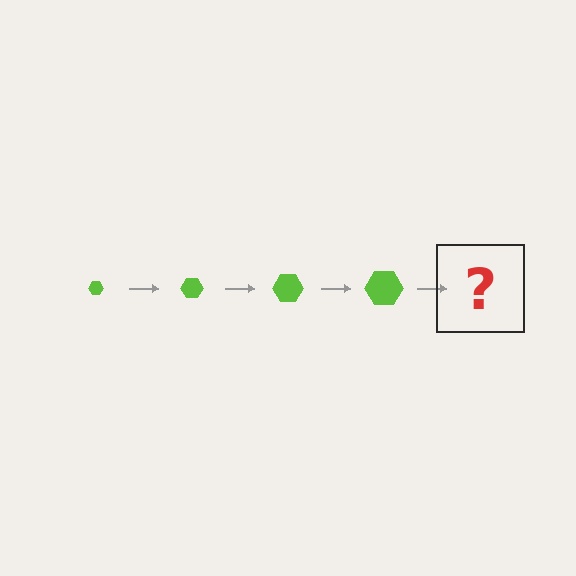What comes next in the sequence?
The next element should be a lime hexagon, larger than the previous one.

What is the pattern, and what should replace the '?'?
The pattern is that the hexagon gets progressively larger each step. The '?' should be a lime hexagon, larger than the previous one.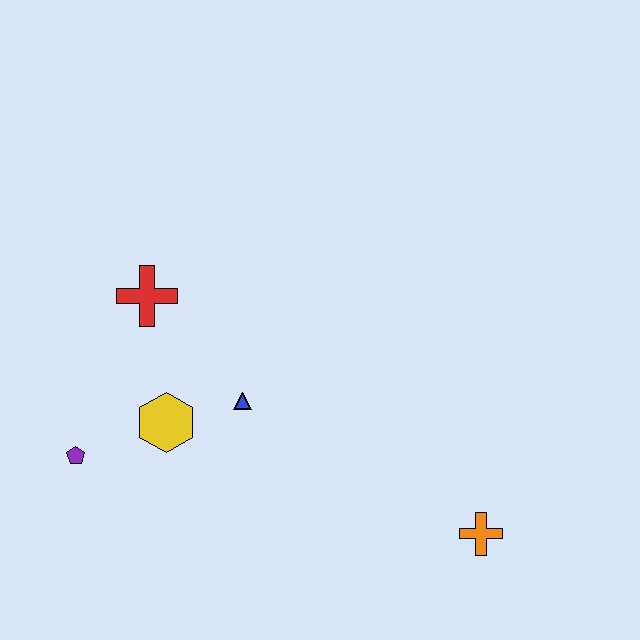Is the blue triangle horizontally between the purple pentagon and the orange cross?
Yes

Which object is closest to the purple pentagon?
The yellow hexagon is closest to the purple pentagon.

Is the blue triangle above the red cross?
No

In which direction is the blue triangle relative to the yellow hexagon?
The blue triangle is to the right of the yellow hexagon.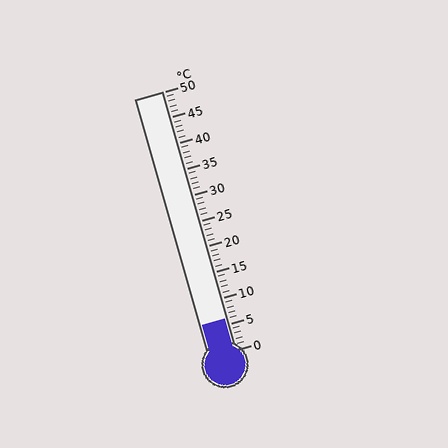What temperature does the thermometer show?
The thermometer shows approximately 6°C.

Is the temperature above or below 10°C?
The temperature is below 10°C.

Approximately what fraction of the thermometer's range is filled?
The thermometer is filled to approximately 10% of its range.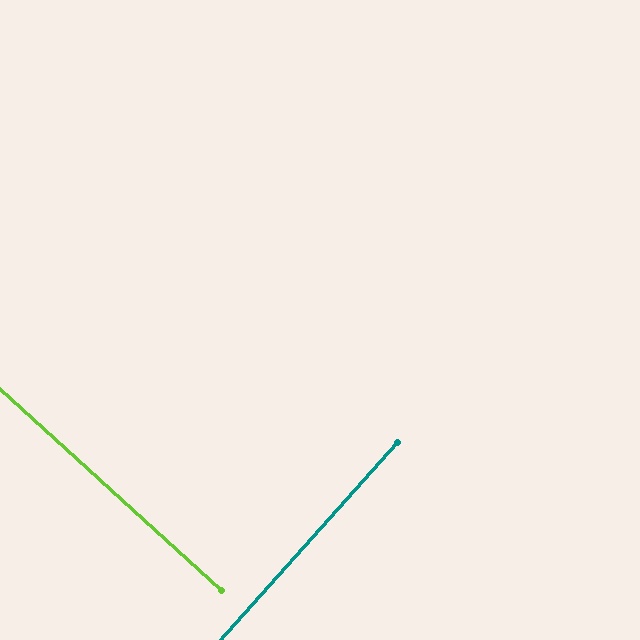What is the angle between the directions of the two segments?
Approximately 90 degrees.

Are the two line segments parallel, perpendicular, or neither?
Perpendicular — they meet at approximately 90°.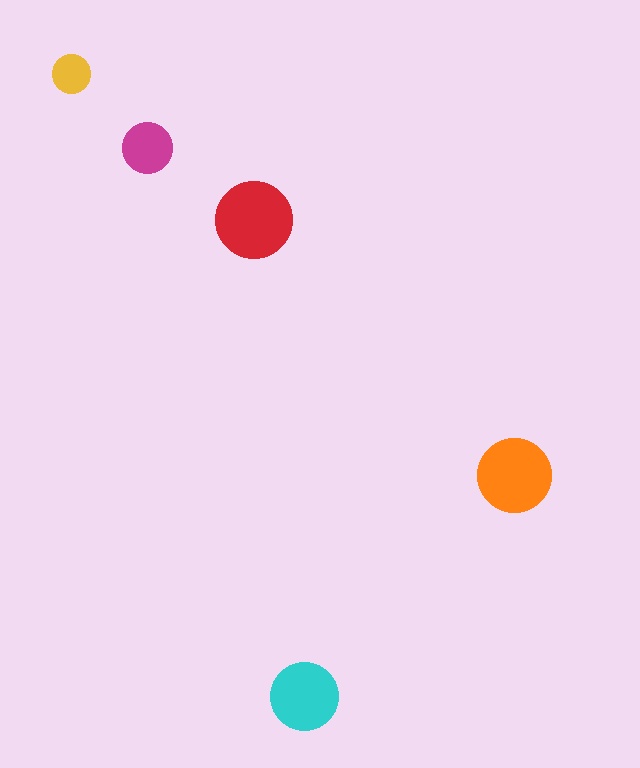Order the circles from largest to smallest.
the red one, the orange one, the cyan one, the magenta one, the yellow one.